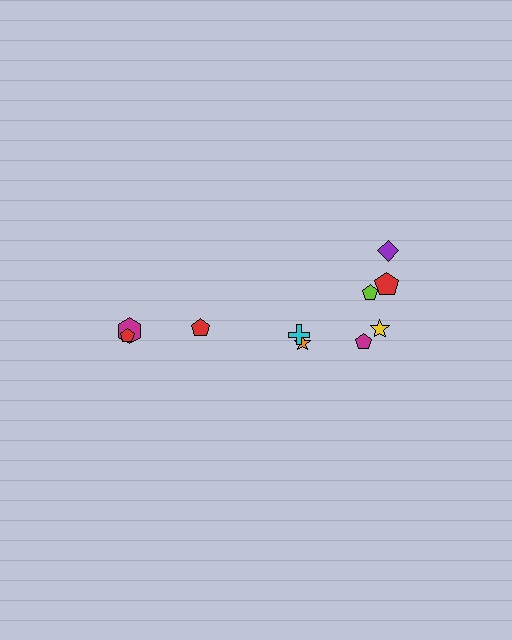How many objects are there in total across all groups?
There are 10 objects.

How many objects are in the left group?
There are 3 objects.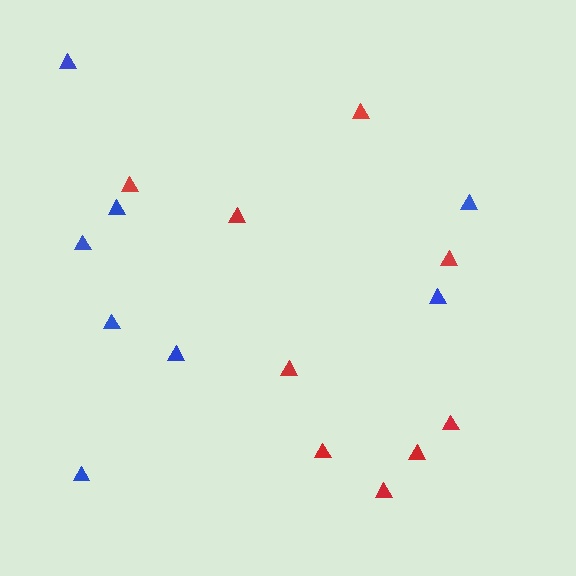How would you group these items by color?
There are 2 groups: one group of red triangles (9) and one group of blue triangles (8).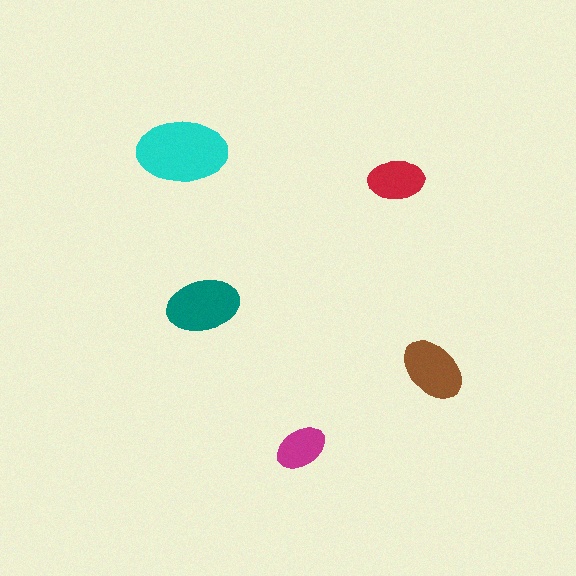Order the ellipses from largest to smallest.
the cyan one, the teal one, the brown one, the red one, the magenta one.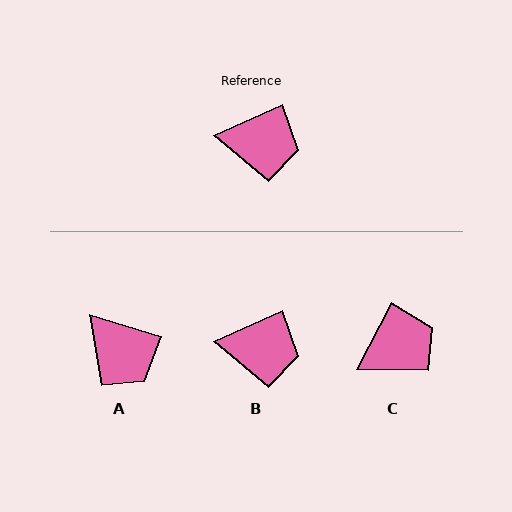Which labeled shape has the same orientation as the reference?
B.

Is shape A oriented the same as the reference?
No, it is off by about 41 degrees.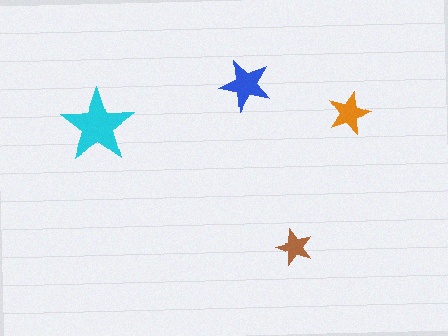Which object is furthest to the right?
The orange star is rightmost.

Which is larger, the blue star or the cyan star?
The cyan one.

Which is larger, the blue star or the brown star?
The blue one.